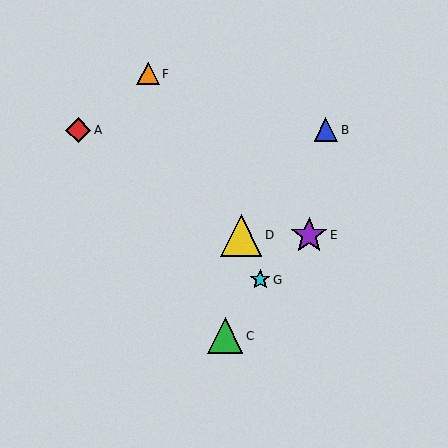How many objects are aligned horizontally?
2 objects (D, E) are aligned horizontally.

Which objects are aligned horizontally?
Objects D, E are aligned horizontally.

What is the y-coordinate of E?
Object E is at y≈235.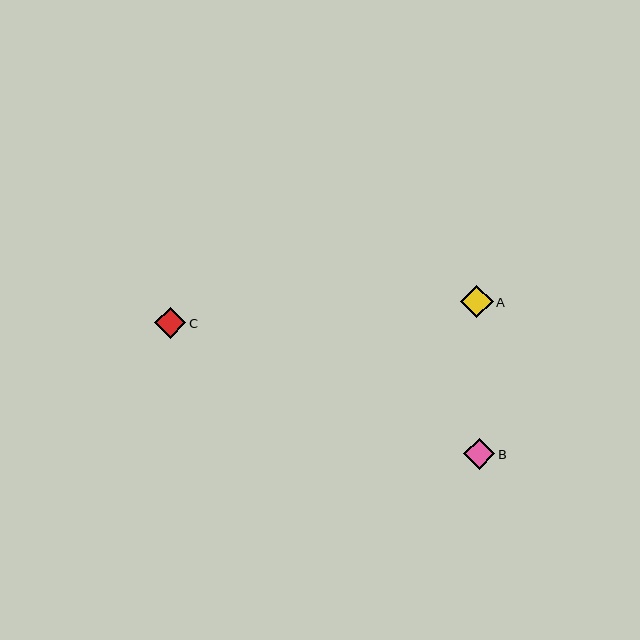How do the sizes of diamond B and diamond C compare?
Diamond B and diamond C are approximately the same size.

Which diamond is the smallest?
Diamond C is the smallest with a size of approximately 31 pixels.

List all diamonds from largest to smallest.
From largest to smallest: A, B, C.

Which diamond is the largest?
Diamond A is the largest with a size of approximately 32 pixels.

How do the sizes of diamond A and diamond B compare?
Diamond A and diamond B are approximately the same size.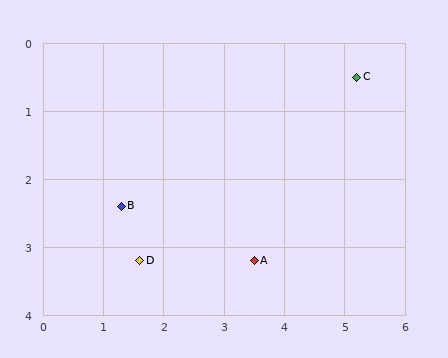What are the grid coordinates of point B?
Point B is at approximately (1.3, 2.4).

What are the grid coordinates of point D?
Point D is at approximately (1.6, 3.2).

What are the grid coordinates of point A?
Point A is at approximately (3.5, 3.2).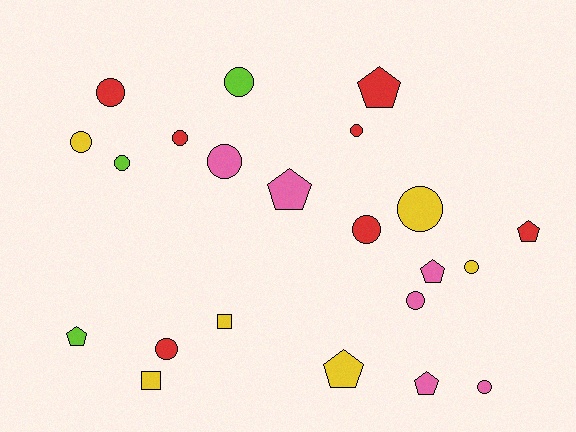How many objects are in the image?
There are 22 objects.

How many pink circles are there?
There are 3 pink circles.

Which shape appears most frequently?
Circle, with 13 objects.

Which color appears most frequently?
Red, with 7 objects.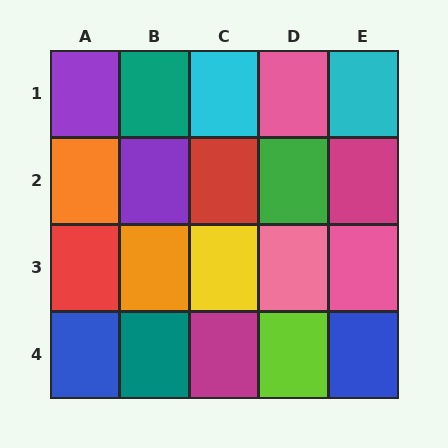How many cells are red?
2 cells are red.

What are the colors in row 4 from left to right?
Blue, teal, magenta, lime, blue.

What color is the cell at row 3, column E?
Pink.